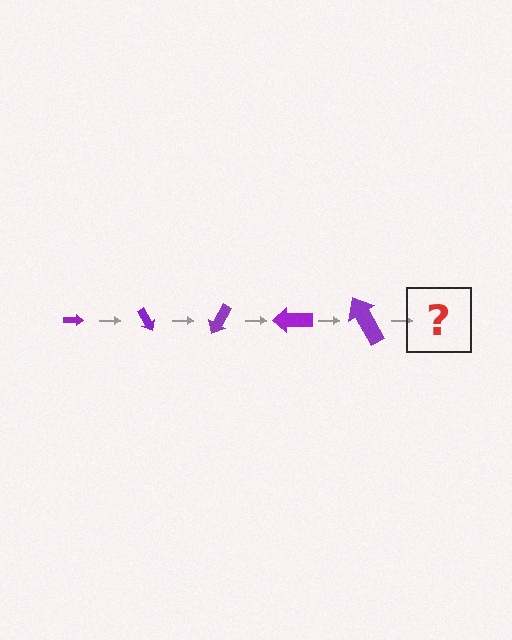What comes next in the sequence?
The next element should be an arrow, larger than the previous one and rotated 300 degrees from the start.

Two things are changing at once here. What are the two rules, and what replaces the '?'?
The two rules are that the arrow grows larger each step and it rotates 60 degrees each step. The '?' should be an arrow, larger than the previous one and rotated 300 degrees from the start.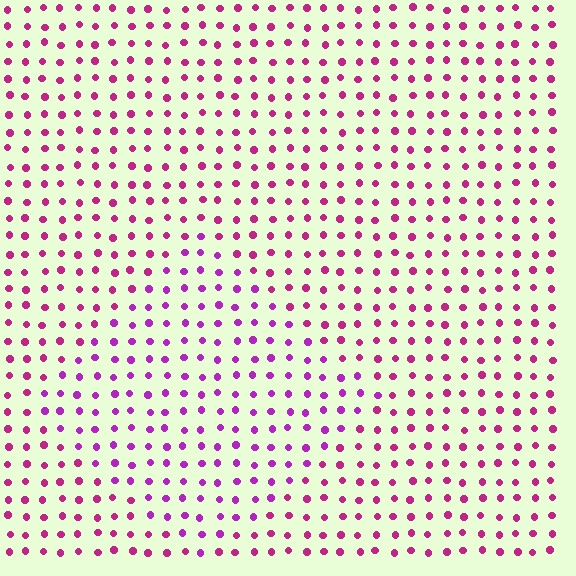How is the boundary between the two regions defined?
The boundary is defined purely by a slight shift in hue (about 27 degrees). Spacing, size, and orientation are identical on both sides.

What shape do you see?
I see a diamond.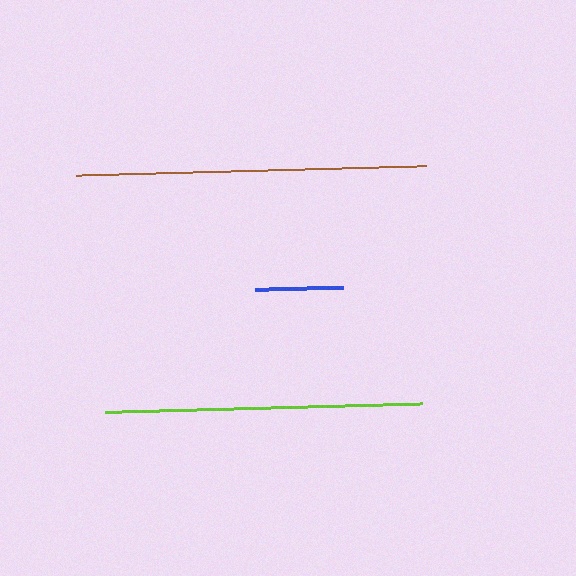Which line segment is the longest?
The brown line is the longest at approximately 350 pixels.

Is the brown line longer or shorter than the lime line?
The brown line is longer than the lime line.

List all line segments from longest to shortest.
From longest to shortest: brown, lime, blue.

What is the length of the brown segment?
The brown segment is approximately 350 pixels long.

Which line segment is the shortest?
The blue line is the shortest at approximately 88 pixels.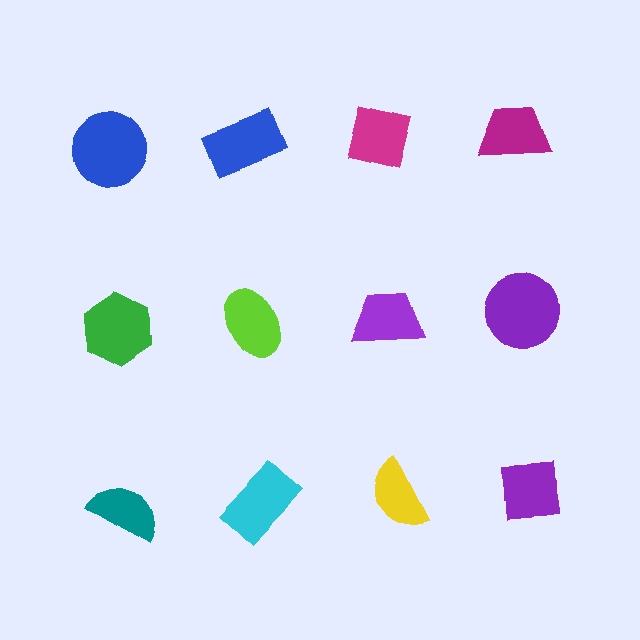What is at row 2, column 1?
A green hexagon.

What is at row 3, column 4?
A purple square.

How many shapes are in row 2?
4 shapes.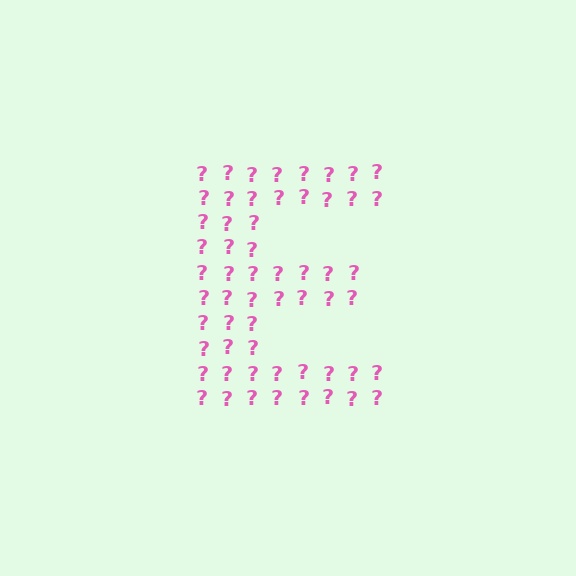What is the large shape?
The large shape is the letter E.